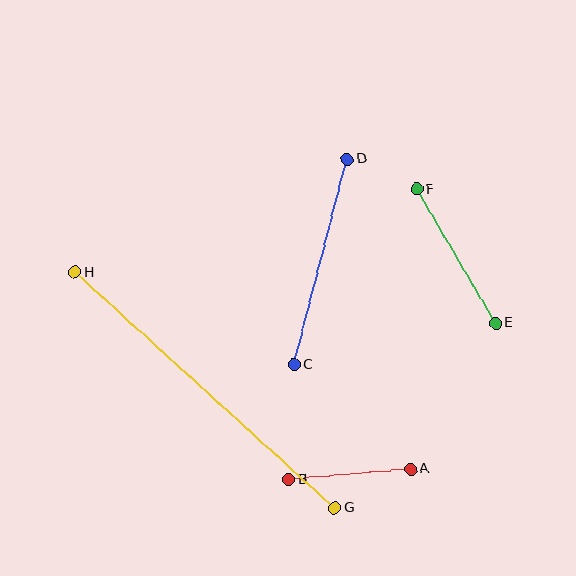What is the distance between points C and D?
The distance is approximately 212 pixels.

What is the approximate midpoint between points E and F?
The midpoint is at approximately (456, 256) pixels.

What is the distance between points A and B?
The distance is approximately 123 pixels.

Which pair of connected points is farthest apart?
Points G and H are farthest apart.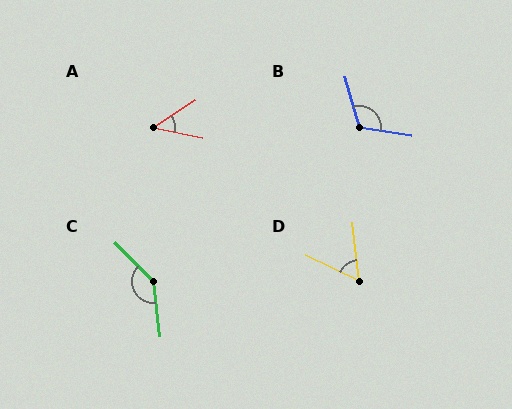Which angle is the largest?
C, at approximately 142 degrees.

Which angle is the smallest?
A, at approximately 44 degrees.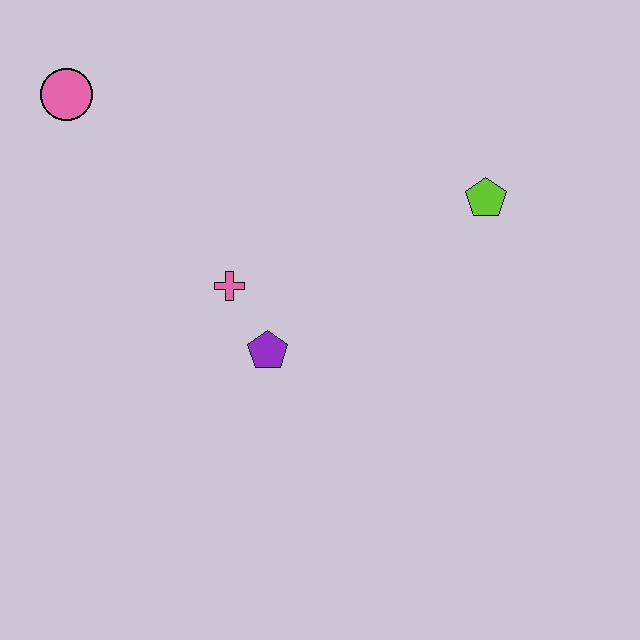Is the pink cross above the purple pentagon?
Yes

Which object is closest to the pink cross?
The purple pentagon is closest to the pink cross.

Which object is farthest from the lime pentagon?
The pink circle is farthest from the lime pentagon.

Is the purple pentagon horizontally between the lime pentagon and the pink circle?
Yes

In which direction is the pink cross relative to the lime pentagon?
The pink cross is to the left of the lime pentagon.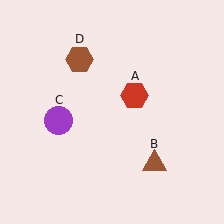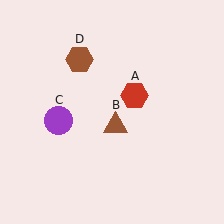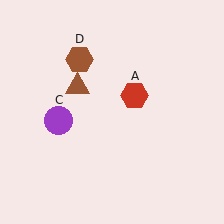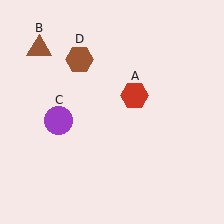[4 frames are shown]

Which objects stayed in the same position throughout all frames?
Red hexagon (object A) and purple circle (object C) and brown hexagon (object D) remained stationary.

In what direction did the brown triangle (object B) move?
The brown triangle (object B) moved up and to the left.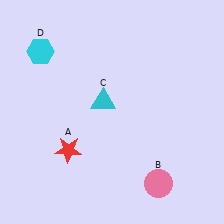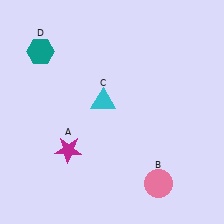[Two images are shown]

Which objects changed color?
A changed from red to magenta. D changed from cyan to teal.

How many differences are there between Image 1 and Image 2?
There are 2 differences between the two images.